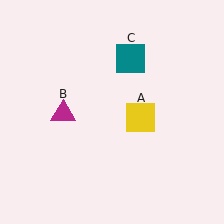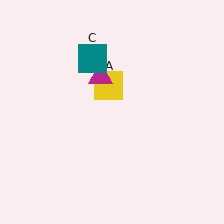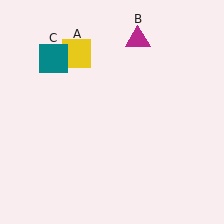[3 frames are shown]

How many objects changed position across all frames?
3 objects changed position: yellow square (object A), magenta triangle (object B), teal square (object C).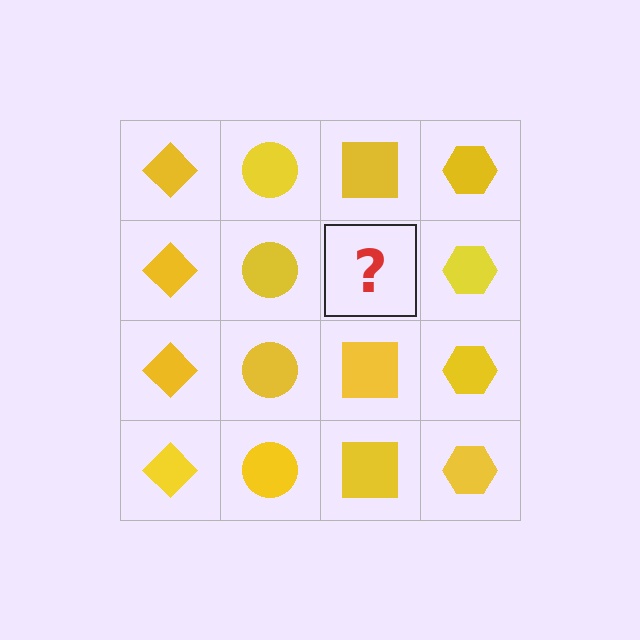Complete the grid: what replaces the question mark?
The question mark should be replaced with a yellow square.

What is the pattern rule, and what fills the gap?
The rule is that each column has a consistent shape. The gap should be filled with a yellow square.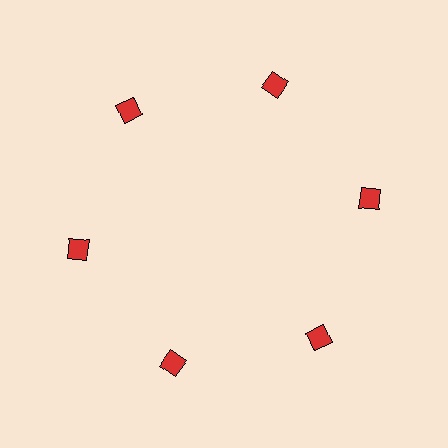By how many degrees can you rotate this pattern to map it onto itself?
The pattern maps onto itself every 60 degrees of rotation.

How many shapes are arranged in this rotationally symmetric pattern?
There are 6 shapes, arranged in 6 groups of 1.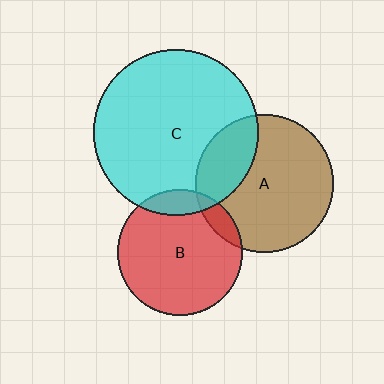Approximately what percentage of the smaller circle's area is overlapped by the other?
Approximately 25%.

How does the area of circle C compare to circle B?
Approximately 1.7 times.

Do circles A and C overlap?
Yes.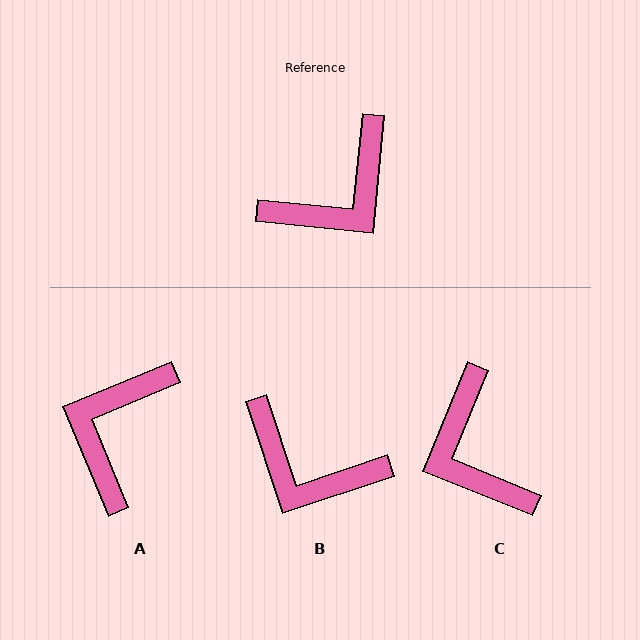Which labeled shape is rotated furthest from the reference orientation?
A, about 152 degrees away.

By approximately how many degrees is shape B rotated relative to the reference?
Approximately 66 degrees clockwise.